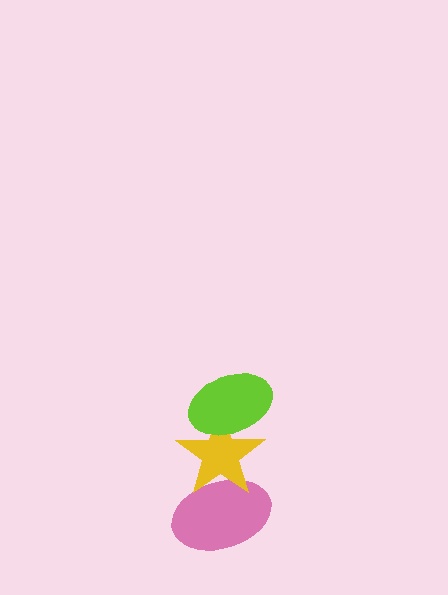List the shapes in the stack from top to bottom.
From top to bottom: the lime ellipse, the yellow star, the pink ellipse.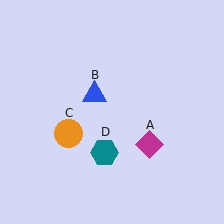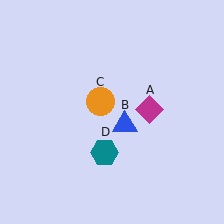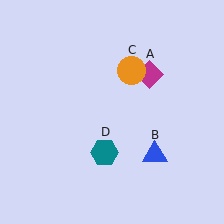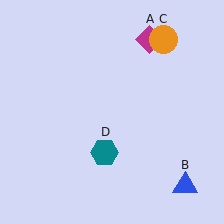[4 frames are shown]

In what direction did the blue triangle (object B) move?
The blue triangle (object B) moved down and to the right.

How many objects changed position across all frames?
3 objects changed position: magenta diamond (object A), blue triangle (object B), orange circle (object C).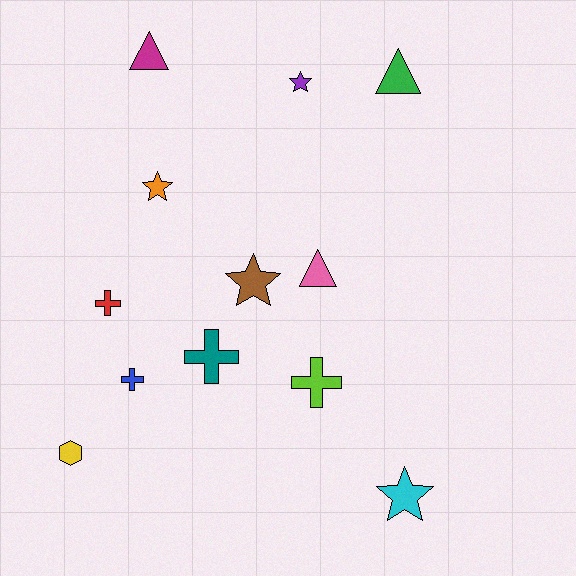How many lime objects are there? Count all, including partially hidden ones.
There is 1 lime object.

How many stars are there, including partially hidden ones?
There are 4 stars.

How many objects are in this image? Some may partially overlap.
There are 12 objects.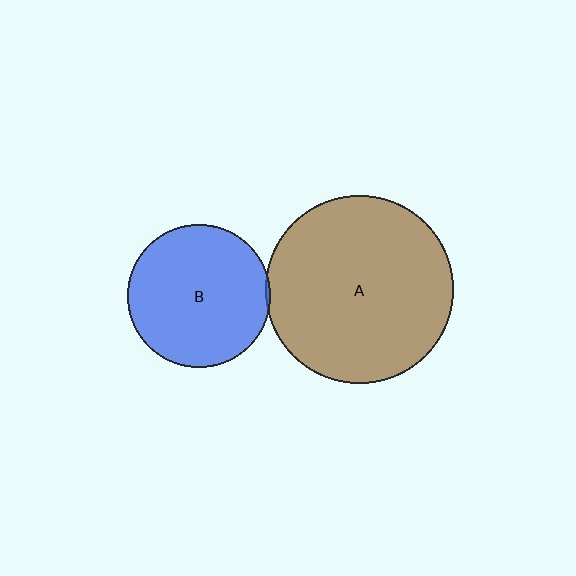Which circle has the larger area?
Circle A (brown).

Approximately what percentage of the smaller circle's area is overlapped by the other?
Approximately 5%.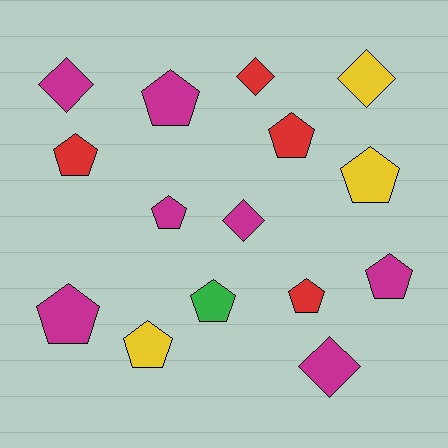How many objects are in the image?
There are 15 objects.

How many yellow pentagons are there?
There are 2 yellow pentagons.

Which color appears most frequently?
Magenta, with 7 objects.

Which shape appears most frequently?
Pentagon, with 10 objects.